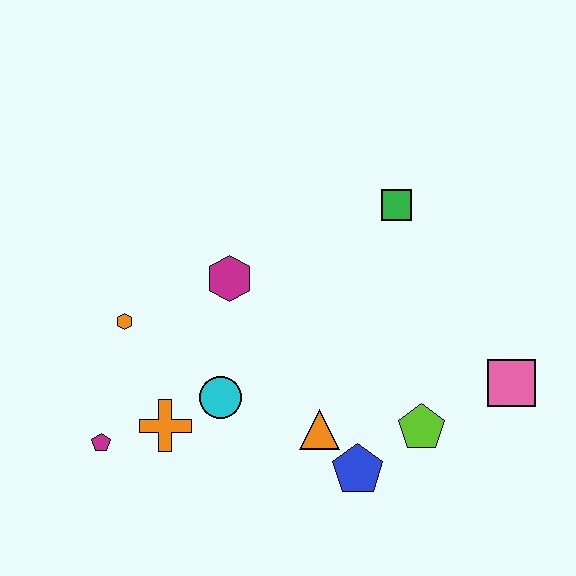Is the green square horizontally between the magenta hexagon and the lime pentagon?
Yes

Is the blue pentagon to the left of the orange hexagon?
No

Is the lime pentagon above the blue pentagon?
Yes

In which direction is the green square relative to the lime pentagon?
The green square is above the lime pentagon.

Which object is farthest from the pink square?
The magenta pentagon is farthest from the pink square.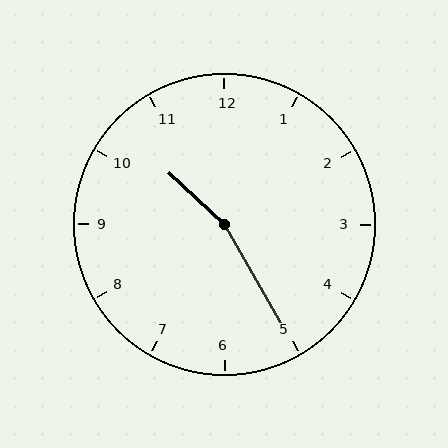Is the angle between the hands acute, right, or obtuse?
It is obtuse.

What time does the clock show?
10:25.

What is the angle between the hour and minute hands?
Approximately 162 degrees.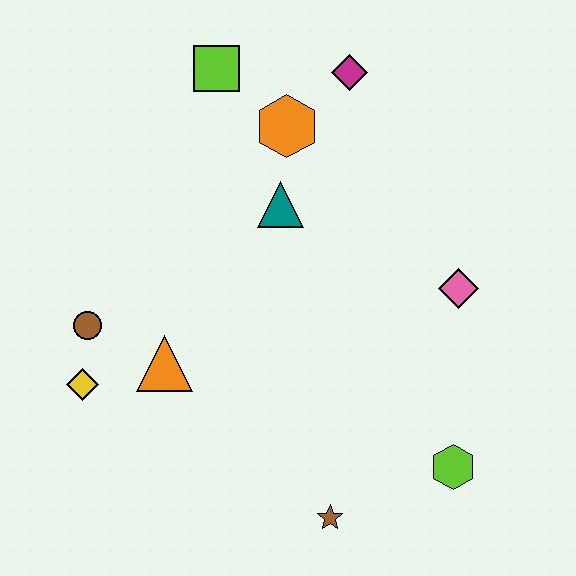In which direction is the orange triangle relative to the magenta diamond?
The orange triangle is below the magenta diamond.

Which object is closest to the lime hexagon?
The brown star is closest to the lime hexagon.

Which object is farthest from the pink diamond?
The yellow diamond is farthest from the pink diamond.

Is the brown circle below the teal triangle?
Yes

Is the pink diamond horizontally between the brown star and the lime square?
No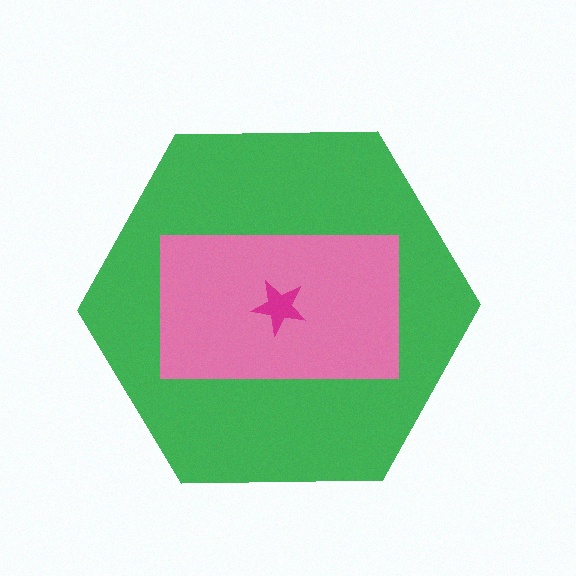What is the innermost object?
The magenta star.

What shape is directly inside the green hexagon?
The pink rectangle.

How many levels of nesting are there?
3.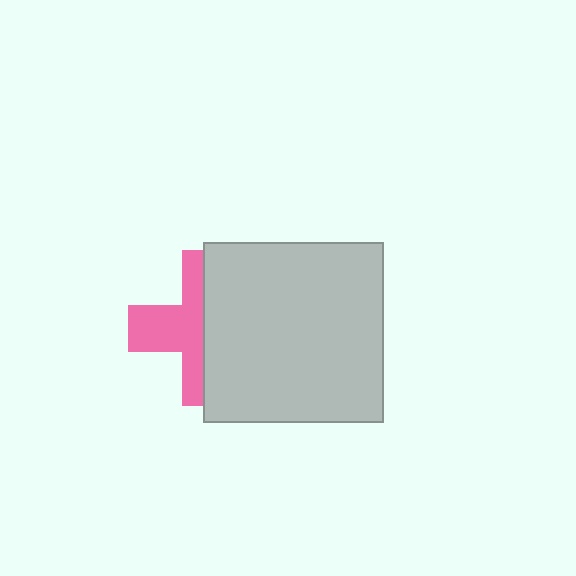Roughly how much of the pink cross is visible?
About half of it is visible (roughly 47%).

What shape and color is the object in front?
The object in front is a light gray square.